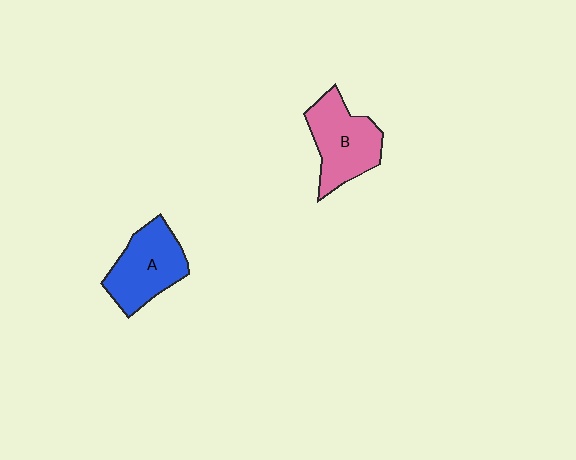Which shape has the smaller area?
Shape A (blue).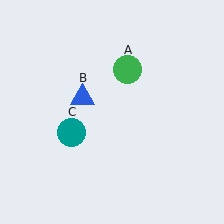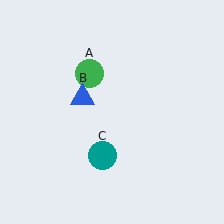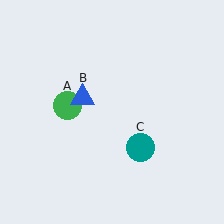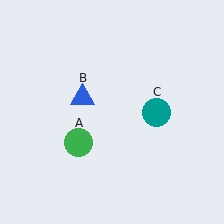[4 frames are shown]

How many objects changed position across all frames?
2 objects changed position: green circle (object A), teal circle (object C).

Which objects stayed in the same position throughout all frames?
Blue triangle (object B) remained stationary.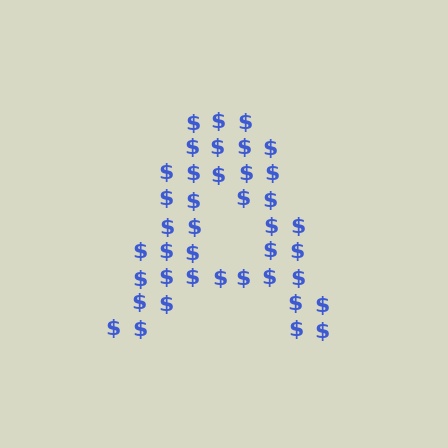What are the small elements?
The small elements are dollar signs.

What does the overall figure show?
The overall figure shows the letter A.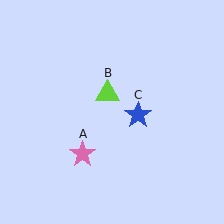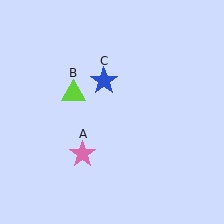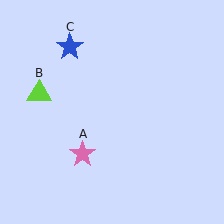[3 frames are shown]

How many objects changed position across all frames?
2 objects changed position: lime triangle (object B), blue star (object C).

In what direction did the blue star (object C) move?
The blue star (object C) moved up and to the left.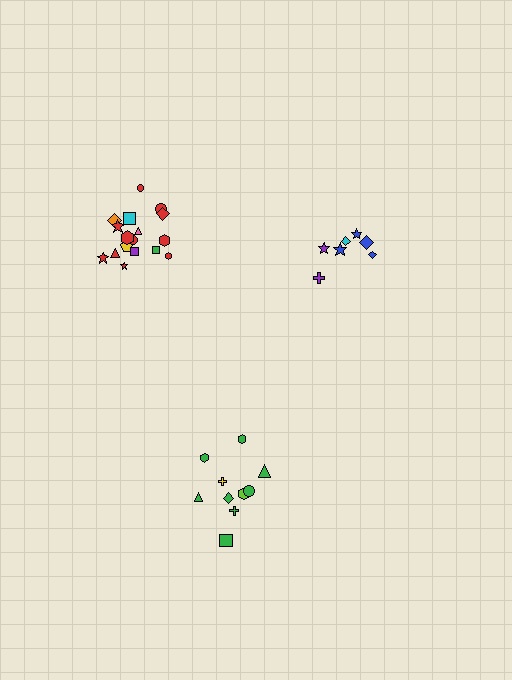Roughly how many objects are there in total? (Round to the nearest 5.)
Roughly 35 objects in total.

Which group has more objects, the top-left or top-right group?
The top-left group.